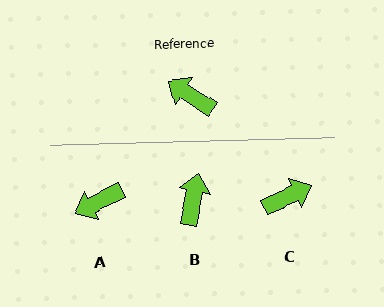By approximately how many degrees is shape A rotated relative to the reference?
Approximately 59 degrees counter-clockwise.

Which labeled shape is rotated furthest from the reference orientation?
C, about 123 degrees away.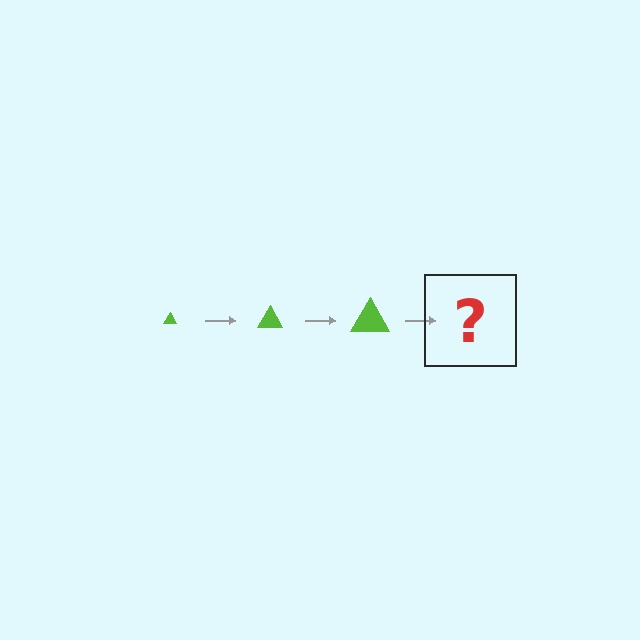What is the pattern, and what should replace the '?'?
The pattern is that the triangle gets progressively larger each step. The '?' should be a lime triangle, larger than the previous one.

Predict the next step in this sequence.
The next step is a lime triangle, larger than the previous one.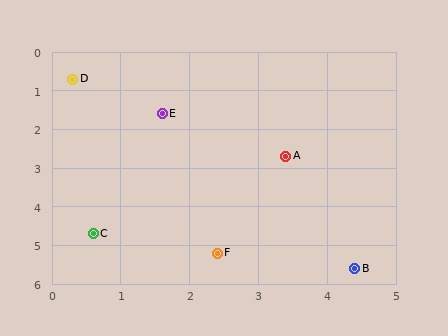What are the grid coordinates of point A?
Point A is at approximately (3.4, 2.7).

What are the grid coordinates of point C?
Point C is at approximately (0.6, 4.7).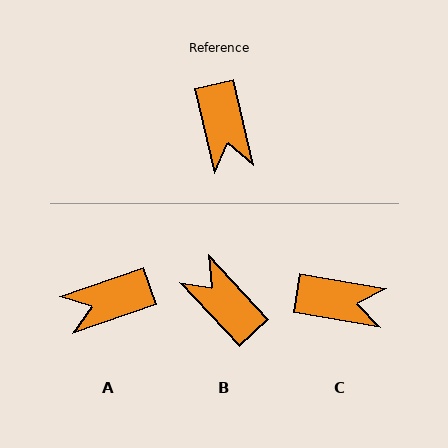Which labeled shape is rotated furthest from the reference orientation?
B, about 150 degrees away.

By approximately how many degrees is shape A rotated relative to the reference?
Approximately 84 degrees clockwise.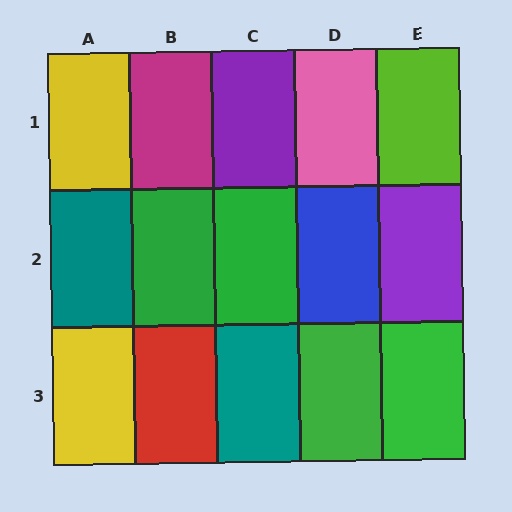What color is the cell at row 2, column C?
Green.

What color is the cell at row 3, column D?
Green.